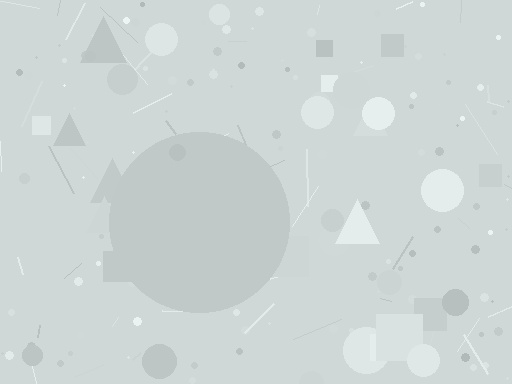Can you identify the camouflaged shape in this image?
The camouflaged shape is a circle.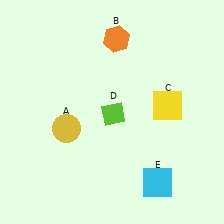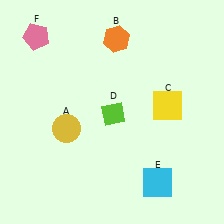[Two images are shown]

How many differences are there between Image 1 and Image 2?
There is 1 difference between the two images.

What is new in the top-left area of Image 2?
A pink pentagon (F) was added in the top-left area of Image 2.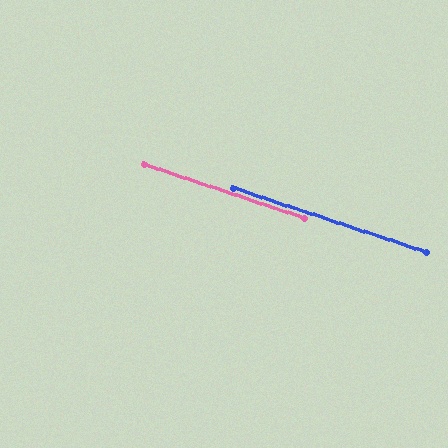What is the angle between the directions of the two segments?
Approximately 0 degrees.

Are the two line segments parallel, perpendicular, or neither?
Parallel — their directions differ by only 0.1°.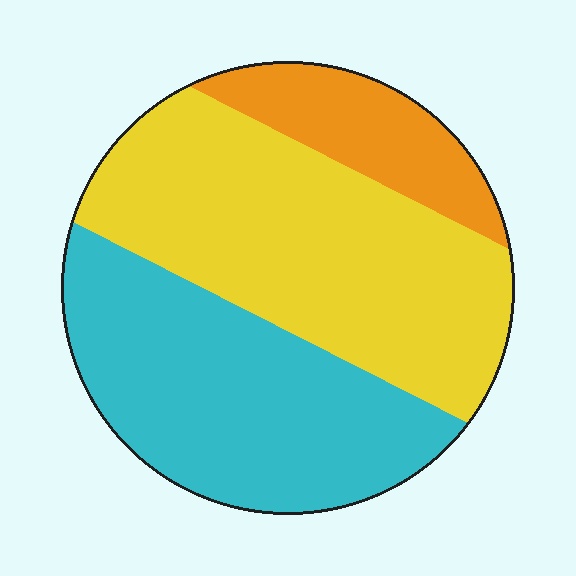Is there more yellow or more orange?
Yellow.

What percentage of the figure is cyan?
Cyan covers 39% of the figure.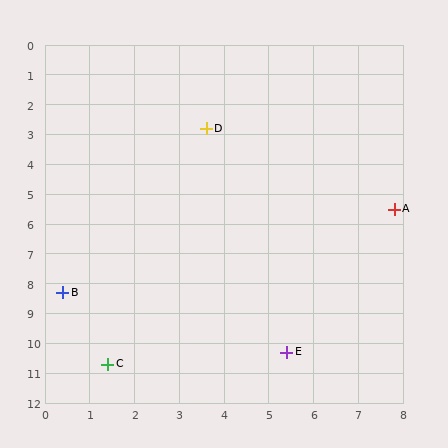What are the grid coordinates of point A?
Point A is at approximately (7.8, 5.5).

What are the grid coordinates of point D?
Point D is at approximately (3.6, 2.8).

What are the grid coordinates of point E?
Point E is at approximately (5.4, 10.3).